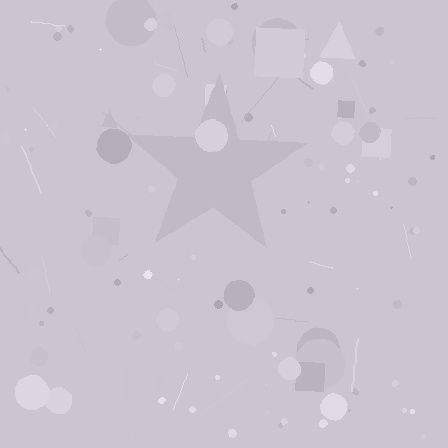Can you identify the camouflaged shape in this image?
The camouflaged shape is a star.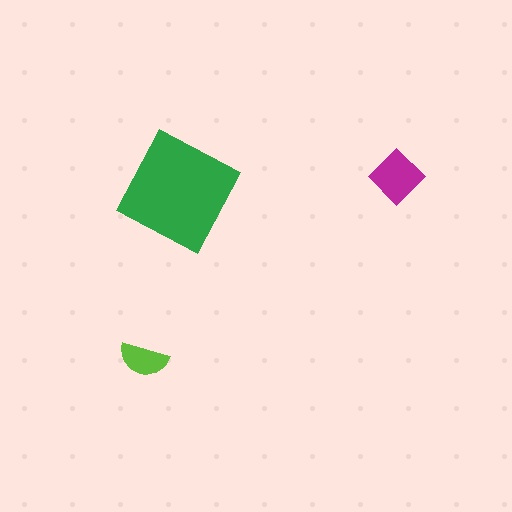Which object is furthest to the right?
The magenta diamond is rightmost.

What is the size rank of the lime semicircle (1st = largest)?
3rd.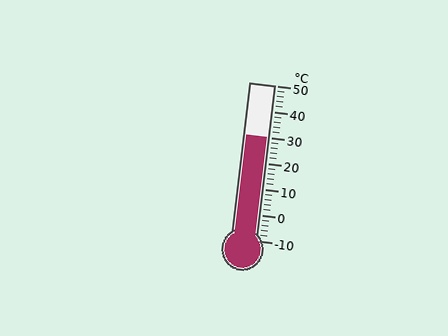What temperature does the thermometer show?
The thermometer shows approximately 30°C.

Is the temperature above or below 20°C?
The temperature is above 20°C.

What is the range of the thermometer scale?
The thermometer scale ranges from -10°C to 50°C.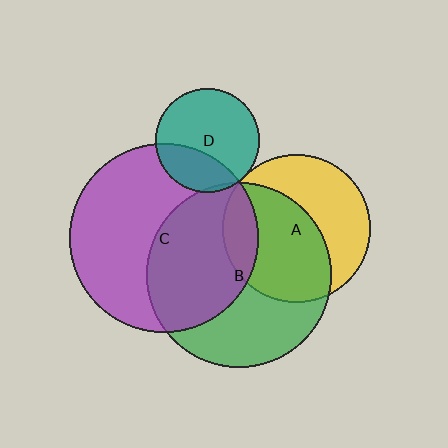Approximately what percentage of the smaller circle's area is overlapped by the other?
Approximately 5%.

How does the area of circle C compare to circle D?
Approximately 3.3 times.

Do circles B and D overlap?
Yes.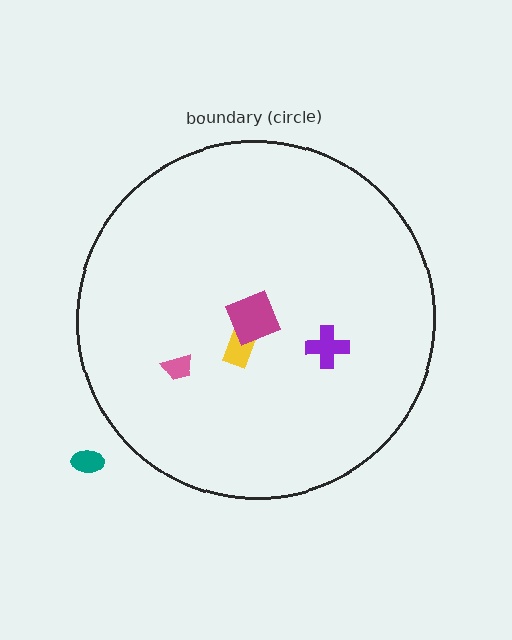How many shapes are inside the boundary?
4 inside, 1 outside.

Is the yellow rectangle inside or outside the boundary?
Inside.